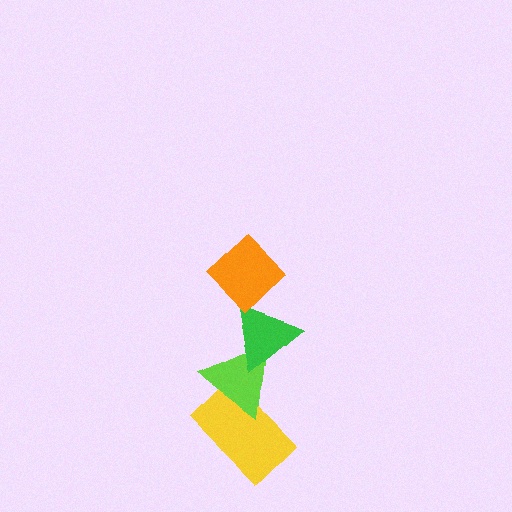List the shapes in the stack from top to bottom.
From top to bottom: the orange diamond, the green triangle, the lime triangle, the yellow rectangle.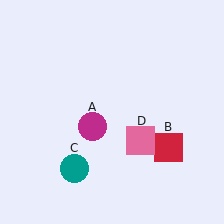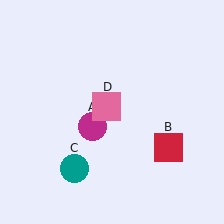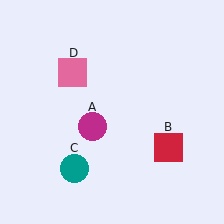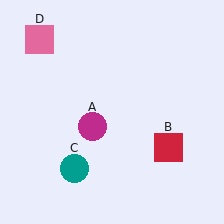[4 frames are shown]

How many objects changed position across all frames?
1 object changed position: pink square (object D).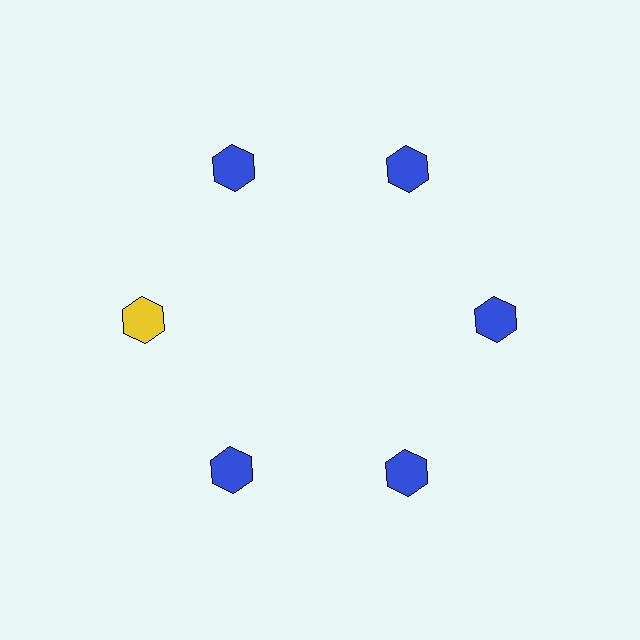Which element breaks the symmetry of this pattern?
The yellow hexagon at roughly the 9 o'clock position breaks the symmetry. All other shapes are blue hexagons.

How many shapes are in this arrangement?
There are 6 shapes arranged in a ring pattern.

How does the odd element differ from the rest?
It has a different color: yellow instead of blue.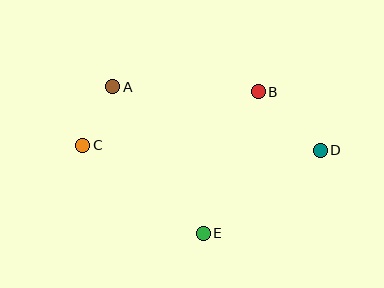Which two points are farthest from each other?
Points C and D are farthest from each other.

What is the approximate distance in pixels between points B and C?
The distance between B and C is approximately 183 pixels.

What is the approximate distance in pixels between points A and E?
The distance between A and E is approximately 172 pixels.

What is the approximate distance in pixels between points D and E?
The distance between D and E is approximately 144 pixels.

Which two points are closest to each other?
Points A and C are closest to each other.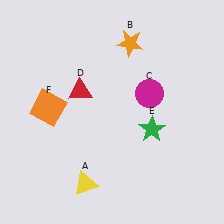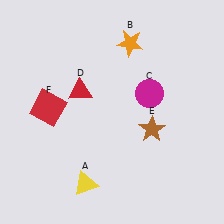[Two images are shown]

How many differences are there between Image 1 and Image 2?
There are 2 differences between the two images.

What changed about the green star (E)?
In Image 1, E is green. In Image 2, it changed to brown.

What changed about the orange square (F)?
In Image 1, F is orange. In Image 2, it changed to red.